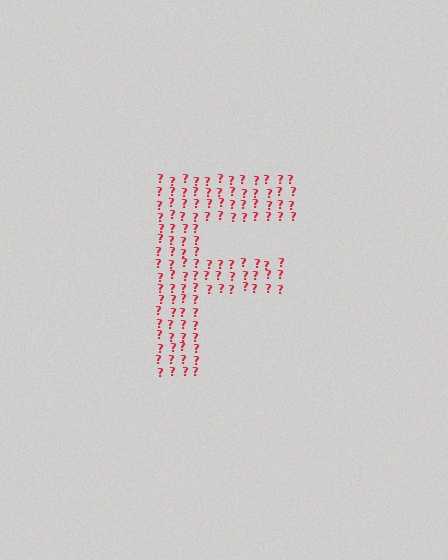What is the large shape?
The large shape is the letter F.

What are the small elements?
The small elements are question marks.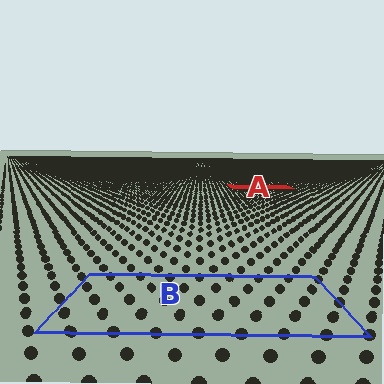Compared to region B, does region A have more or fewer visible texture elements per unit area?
Region A has more texture elements per unit area — they are packed more densely because it is farther away.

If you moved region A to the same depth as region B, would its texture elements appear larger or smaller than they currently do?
They would appear larger. At a closer depth, the same texture elements are projected at a bigger on-screen size.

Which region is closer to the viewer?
Region B is closer. The texture elements there are larger and more spread out.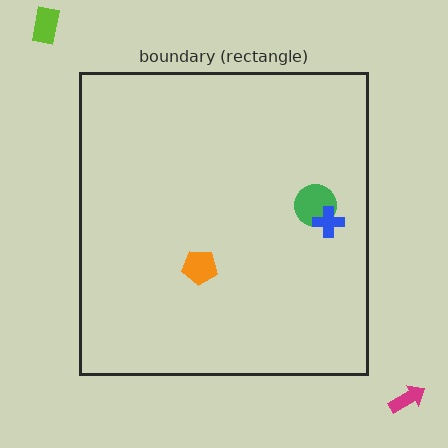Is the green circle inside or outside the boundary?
Inside.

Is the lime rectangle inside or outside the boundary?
Outside.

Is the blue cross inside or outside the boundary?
Inside.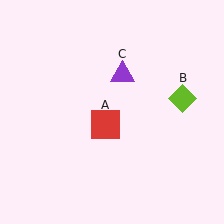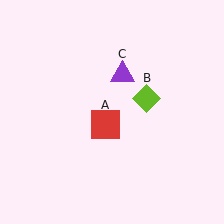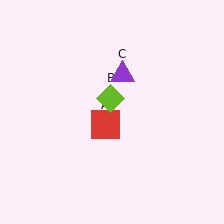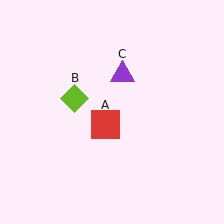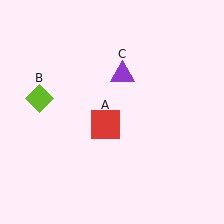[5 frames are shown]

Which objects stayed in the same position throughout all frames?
Red square (object A) and purple triangle (object C) remained stationary.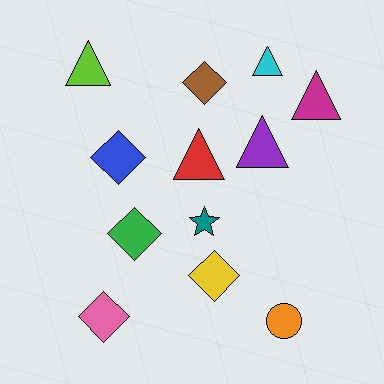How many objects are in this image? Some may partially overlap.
There are 12 objects.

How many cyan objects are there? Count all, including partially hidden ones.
There is 1 cyan object.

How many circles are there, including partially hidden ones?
There is 1 circle.